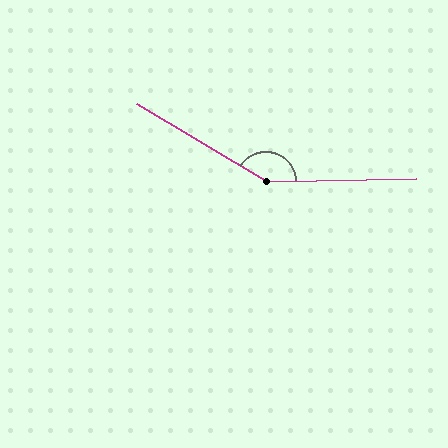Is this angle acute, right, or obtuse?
It is obtuse.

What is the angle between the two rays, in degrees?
Approximately 148 degrees.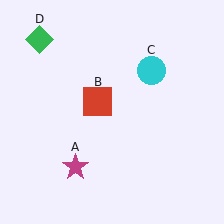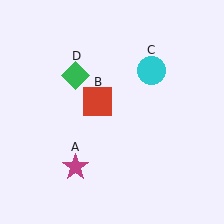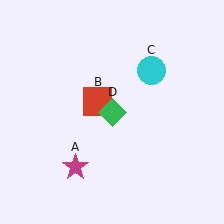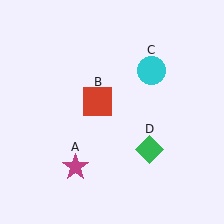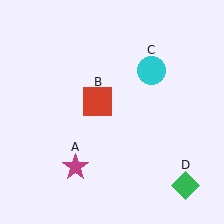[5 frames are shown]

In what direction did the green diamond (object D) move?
The green diamond (object D) moved down and to the right.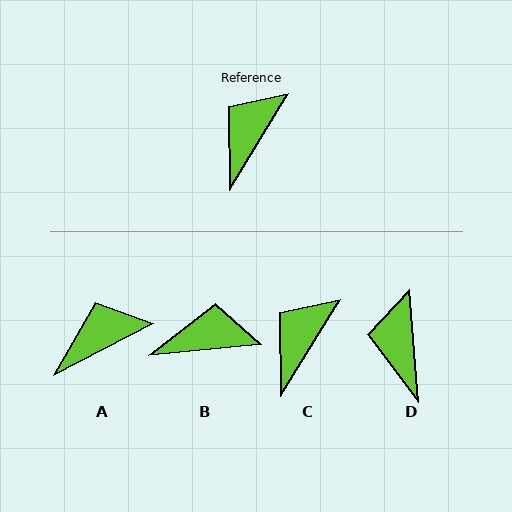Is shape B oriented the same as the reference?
No, it is off by about 53 degrees.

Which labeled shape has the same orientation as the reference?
C.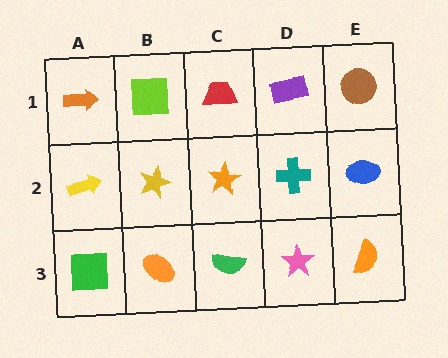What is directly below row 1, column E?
A blue ellipse.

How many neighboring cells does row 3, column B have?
3.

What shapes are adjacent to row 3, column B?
A yellow star (row 2, column B), a green square (row 3, column A), a green semicircle (row 3, column C).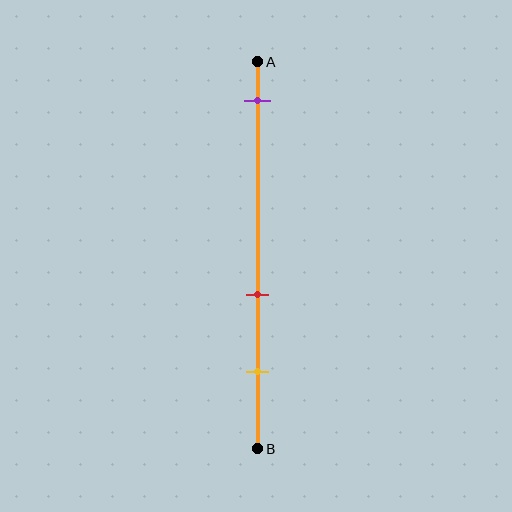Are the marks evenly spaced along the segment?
No, the marks are not evenly spaced.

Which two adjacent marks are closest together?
The red and yellow marks are the closest adjacent pair.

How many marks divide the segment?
There are 3 marks dividing the segment.